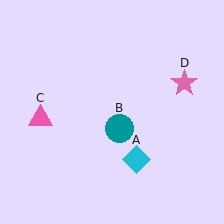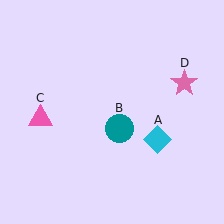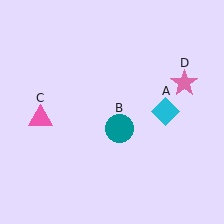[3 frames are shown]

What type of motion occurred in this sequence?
The cyan diamond (object A) rotated counterclockwise around the center of the scene.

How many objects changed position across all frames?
1 object changed position: cyan diamond (object A).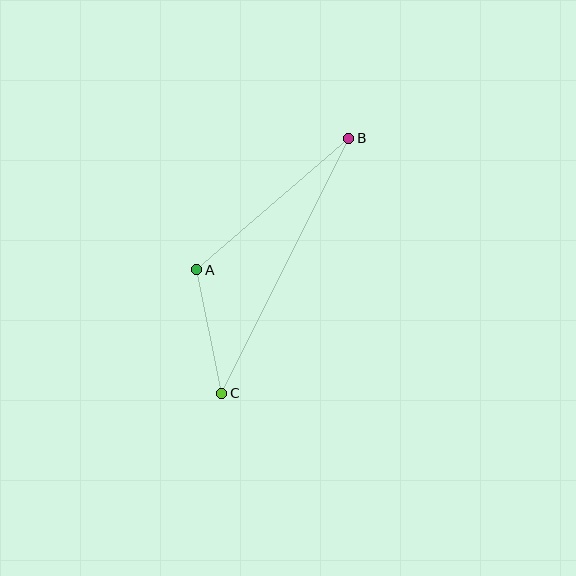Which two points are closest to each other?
Points A and C are closest to each other.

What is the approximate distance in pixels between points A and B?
The distance between A and B is approximately 201 pixels.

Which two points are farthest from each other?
Points B and C are farthest from each other.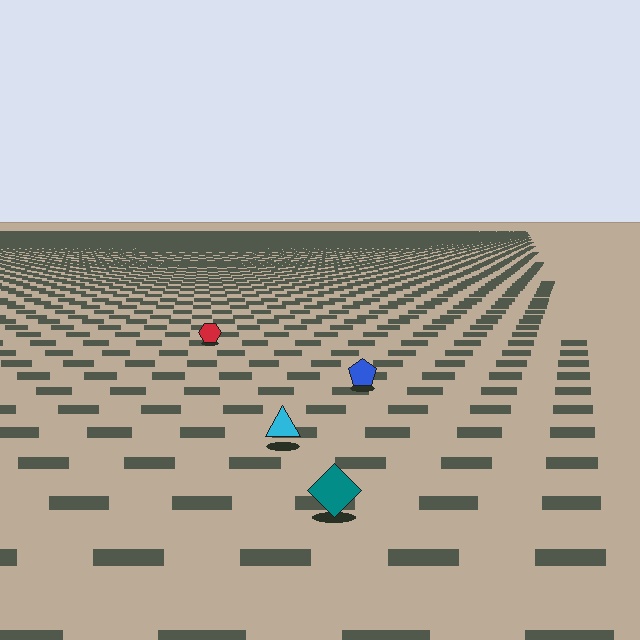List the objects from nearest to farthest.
From nearest to farthest: the teal diamond, the cyan triangle, the blue pentagon, the red hexagon.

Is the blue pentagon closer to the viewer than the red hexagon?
Yes. The blue pentagon is closer — you can tell from the texture gradient: the ground texture is coarser near it.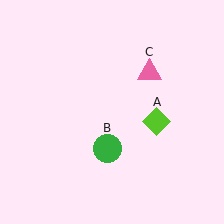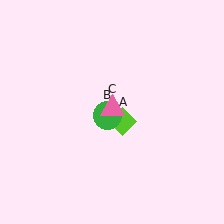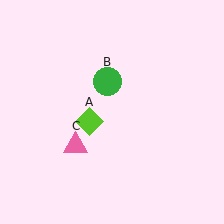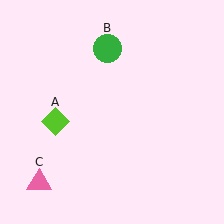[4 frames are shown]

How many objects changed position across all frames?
3 objects changed position: lime diamond (object A), green circle (object B), pink triangle (object C).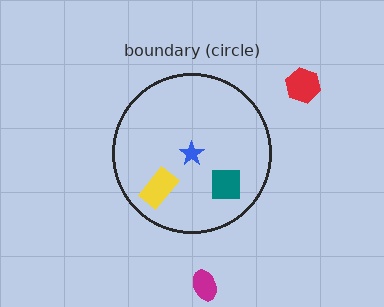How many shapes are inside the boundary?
3 inside, 2 outside.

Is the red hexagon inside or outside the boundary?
Outside.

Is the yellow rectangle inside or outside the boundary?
Inside.